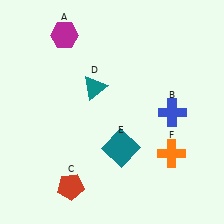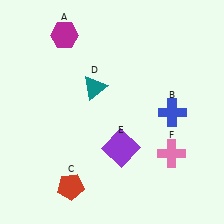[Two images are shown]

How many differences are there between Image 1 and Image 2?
There are 2 differences between the two images.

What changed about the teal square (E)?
In Image 1, E is teal. In Image 2, it changed to purple.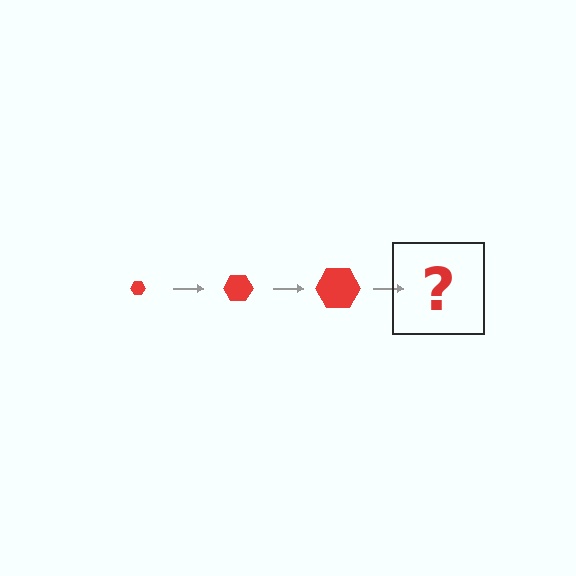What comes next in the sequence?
The next element should be a red hexagon, larger than the previous one.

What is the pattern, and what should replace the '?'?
The pattern is that the hexagon gets progressively larger each step. The '?' should be a red hexagon, larger than the previous one.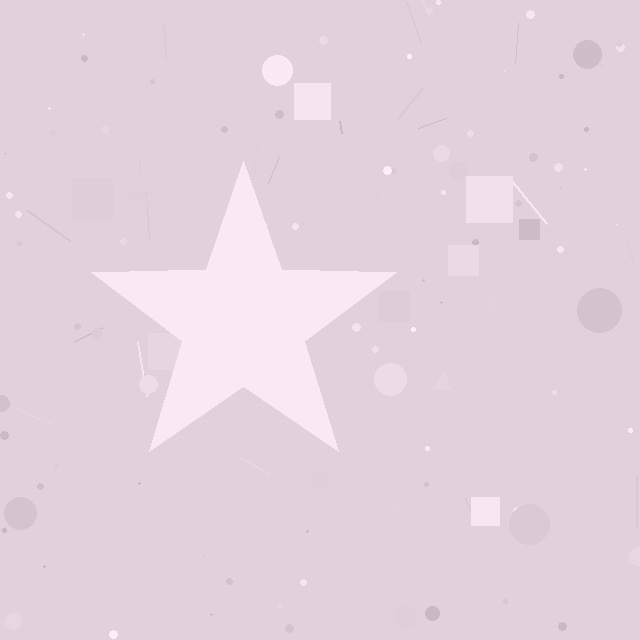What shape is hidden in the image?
A star is hidden in the image.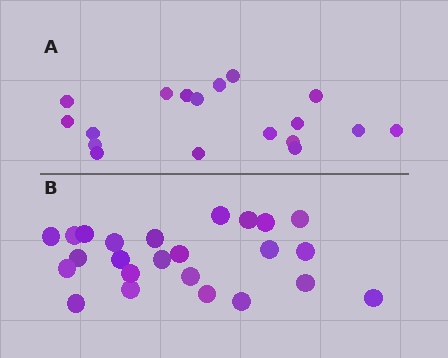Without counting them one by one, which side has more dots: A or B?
Region B (the bottom region) has more dots.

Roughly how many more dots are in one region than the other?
Region B has about 6 more dots than region A.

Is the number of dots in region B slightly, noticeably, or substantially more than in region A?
Region B has noticeably more, but not dramatically so. The ratio is roughly 1.3 to 1.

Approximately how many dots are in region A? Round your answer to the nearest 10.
About 20 dots. (The exact count is 18, which rounds to 20.)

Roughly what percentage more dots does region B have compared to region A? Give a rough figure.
About 35% more.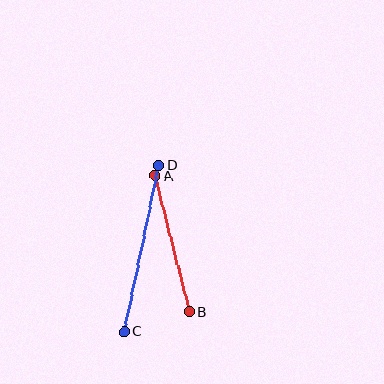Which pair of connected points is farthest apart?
Points C and D are farthest apart.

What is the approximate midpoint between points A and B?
The midpoint is at approximately (172, 244) pixels.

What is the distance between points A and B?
The distance is approximately 140 pixels.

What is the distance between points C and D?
The distance is approximately 170 pixels.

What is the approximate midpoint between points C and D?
The midpoint is at approximately (141, 249) pixels.